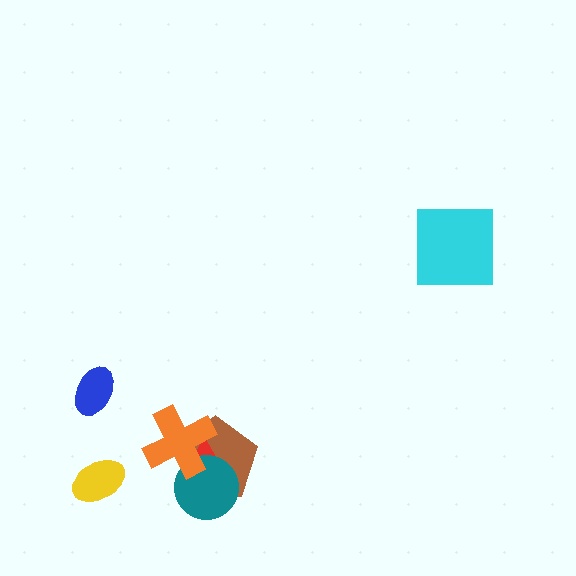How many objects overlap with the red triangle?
3 objects overlap with the red triangle.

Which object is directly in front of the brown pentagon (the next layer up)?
The red triangle is directly in front of the brown pentagon.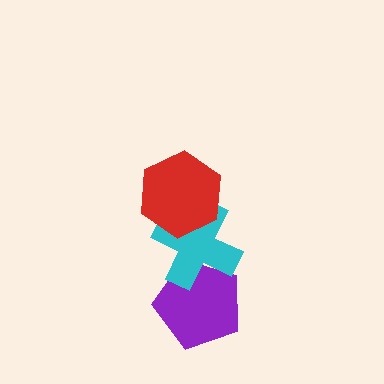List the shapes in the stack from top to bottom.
From top to bottom: the red hexagon, the cyan cross, the purple pentagon.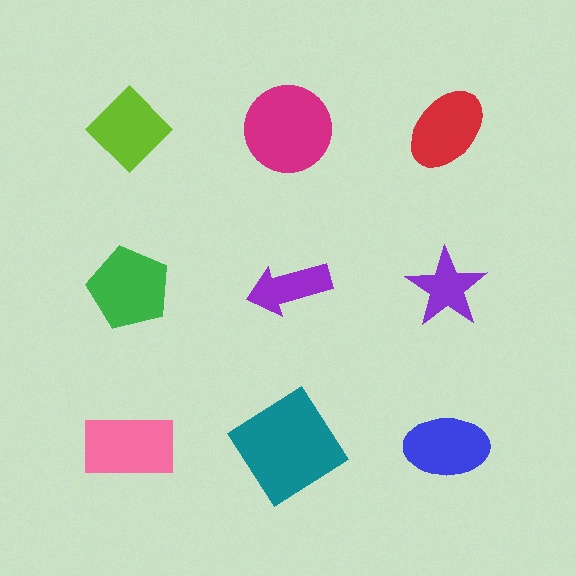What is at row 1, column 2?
A magenta circle.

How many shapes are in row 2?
3 shapes.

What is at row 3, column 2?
A teal diamond.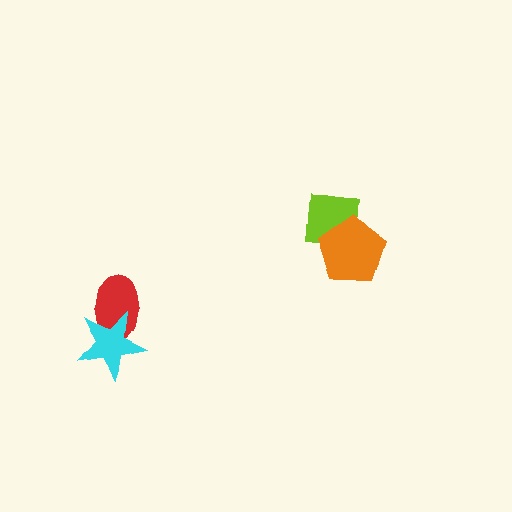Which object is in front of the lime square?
The orange pentagon is in front of the lime square.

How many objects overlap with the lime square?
1 object overlaps with the lime square.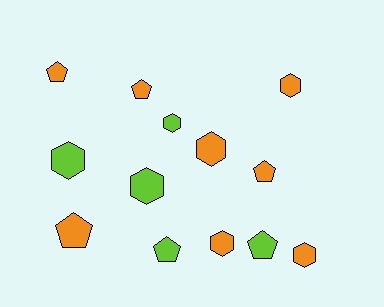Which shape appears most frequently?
Hexagon, with 7 objects.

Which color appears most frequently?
Orange, with 8 objects.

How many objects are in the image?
There are 13 objects.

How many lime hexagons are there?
There are 3 lime hexagons.